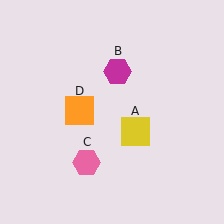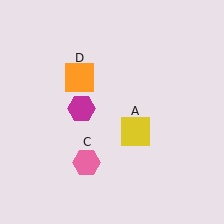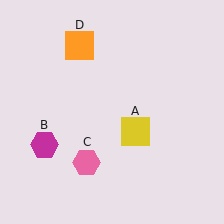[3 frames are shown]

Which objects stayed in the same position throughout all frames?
Yellow square (object A) and pink hexagon (object C) remained stationary.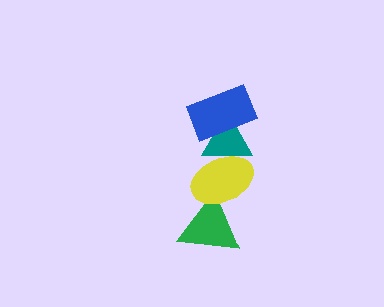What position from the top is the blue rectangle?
The blue rectangle is 1st from the top.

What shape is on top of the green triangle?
The yellow ellipse is on top of the green triangle.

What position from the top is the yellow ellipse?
The yellow ellipse is 3rd from the top.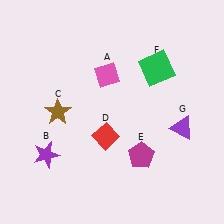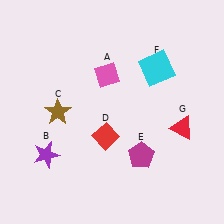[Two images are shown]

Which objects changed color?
F changed from green to cyan. G changed from purple to red.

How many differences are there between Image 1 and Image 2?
There are 2 differences between the two images.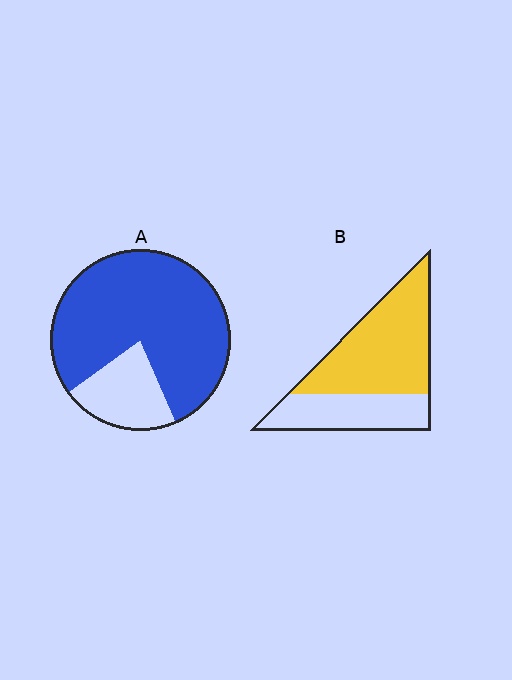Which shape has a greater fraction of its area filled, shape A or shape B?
Shape A.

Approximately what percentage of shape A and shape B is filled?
A is approximately 80% and B is approximately 65%.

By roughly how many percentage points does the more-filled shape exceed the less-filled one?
By roughly 15 percentage points (A over B).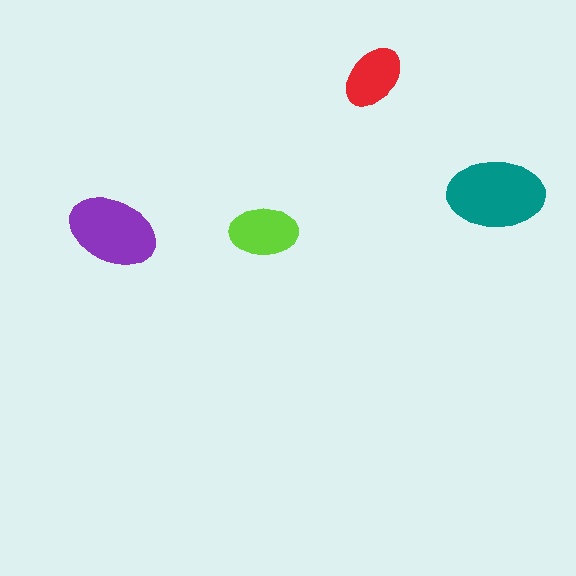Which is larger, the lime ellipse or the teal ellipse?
The teal one.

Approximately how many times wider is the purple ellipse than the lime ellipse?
About 1.5 times wider.